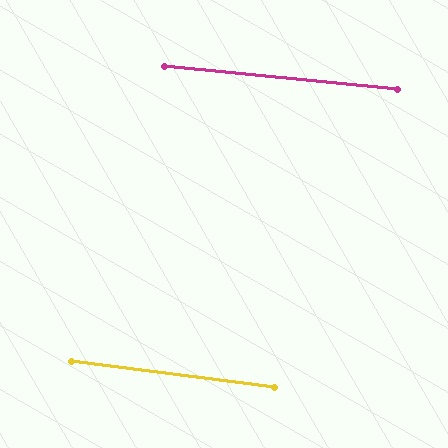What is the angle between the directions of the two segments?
Approximately 2 degrees.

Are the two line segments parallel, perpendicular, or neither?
Parallel — their directions differ by only 1.7°.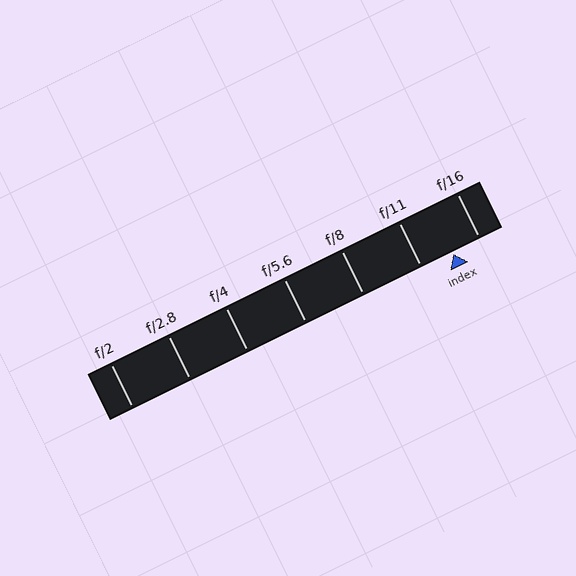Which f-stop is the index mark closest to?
The index mark is closest to f/16.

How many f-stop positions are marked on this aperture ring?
There are 7 f-stop positions marked.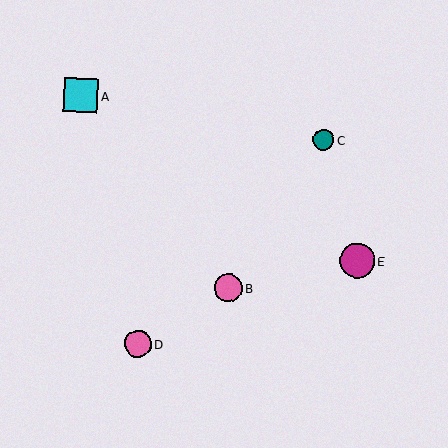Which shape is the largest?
The magenta circle (labeled E) is the largest.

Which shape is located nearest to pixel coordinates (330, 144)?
The teal circle (labeled C) at (323, 140) is nearest to that location.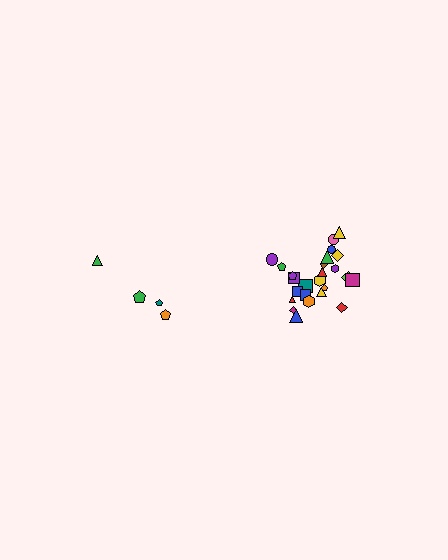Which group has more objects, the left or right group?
The right group.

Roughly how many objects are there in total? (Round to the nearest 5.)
Roughly 30 objects in total.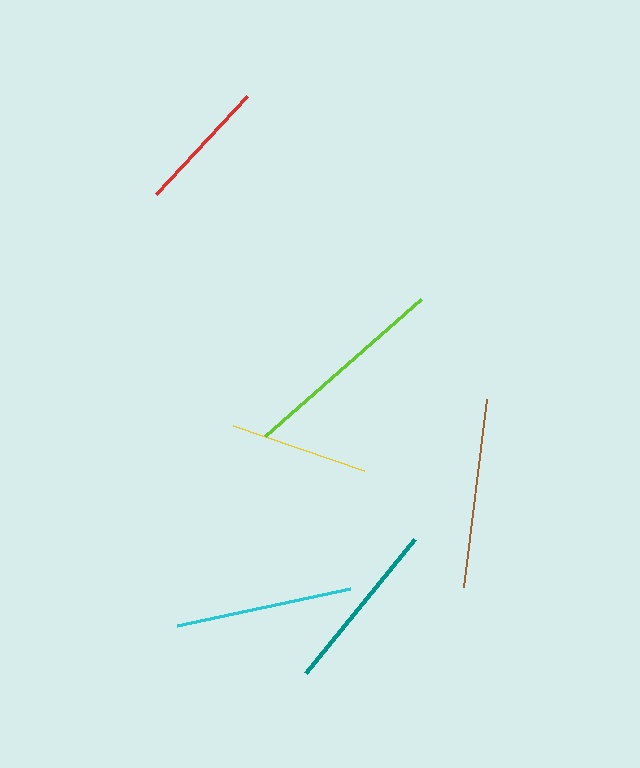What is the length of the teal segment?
The teal segment is approximately 173 pixels long.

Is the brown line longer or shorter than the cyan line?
The brown line is longer than the cyan line.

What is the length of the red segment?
The red segment is approximately 134 pixels long.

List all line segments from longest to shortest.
From longest to shortest: lime, brown, cyan, teal, yellow, red.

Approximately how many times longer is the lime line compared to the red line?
The lime line is approximately 1.6 times the length of the red line.